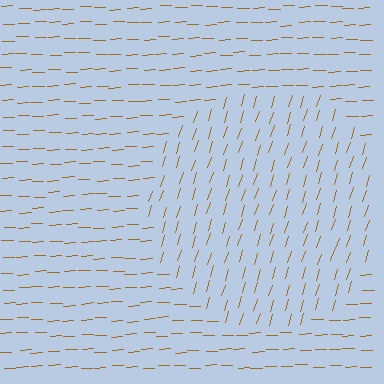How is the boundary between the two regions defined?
The boundary is defined purely by a change in line orientation (approximately 70 degrees difference). All lines are the same color and thickness.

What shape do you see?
I see a circle.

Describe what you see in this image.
The image is filled with small brown line segments. A circle region in the image has lines oriented differently from the surrounding lines, creating a visible texture boundary.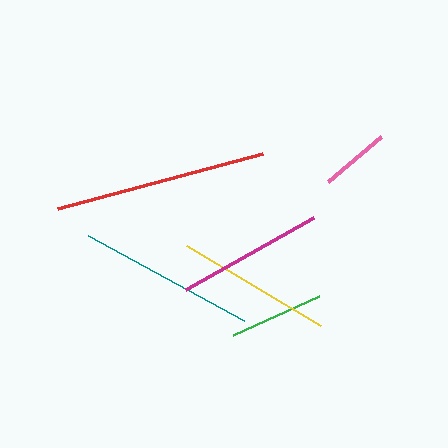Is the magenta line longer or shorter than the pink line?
The magenta line is longer than the pink line.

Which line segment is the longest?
The red line is the longest at approximately 212 pixels.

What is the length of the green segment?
The green segment is approximately 95 pixels long.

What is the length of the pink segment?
The pink segment is approximately 70 pixels long.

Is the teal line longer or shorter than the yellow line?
The teal line is longer than the yellow line.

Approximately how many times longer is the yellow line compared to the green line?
The yellow line is approximately 1.6 times the length of the green line.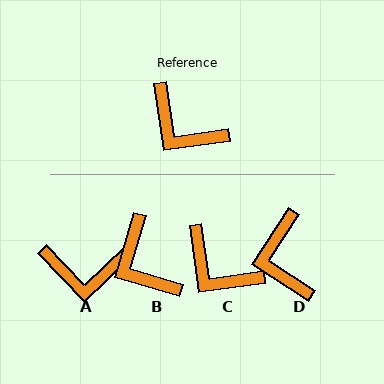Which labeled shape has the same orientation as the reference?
C.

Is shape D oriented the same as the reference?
No, it is off by about 41 degrees.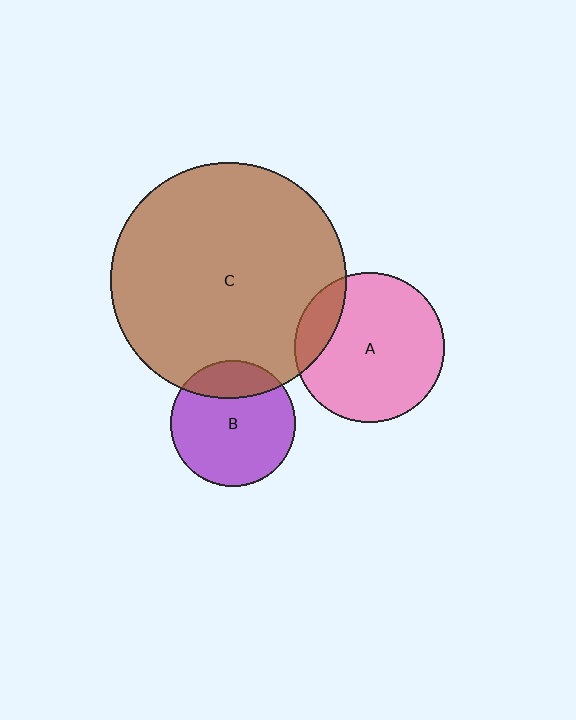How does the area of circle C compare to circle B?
Approximately 3.5 times.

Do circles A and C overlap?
Yes.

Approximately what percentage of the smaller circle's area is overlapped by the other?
Approximately 15%.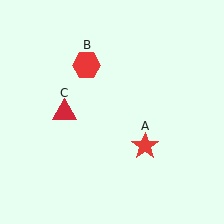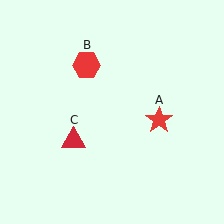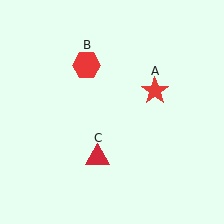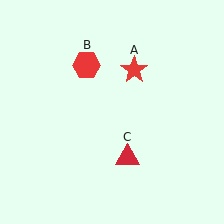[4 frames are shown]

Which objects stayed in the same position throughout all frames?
Red hexagon (object B) remained stationary.